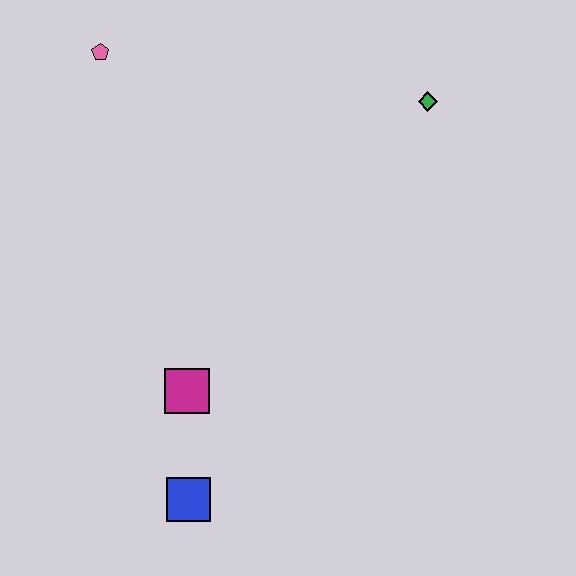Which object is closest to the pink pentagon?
The green diamond is closest to the pink pentagon.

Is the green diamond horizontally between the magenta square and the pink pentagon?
No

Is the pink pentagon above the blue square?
Yes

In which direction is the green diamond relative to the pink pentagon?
The green diamond is to the right of the pink pentagon.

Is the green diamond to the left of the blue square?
No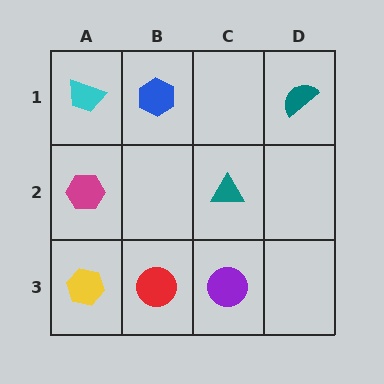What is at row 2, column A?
A magenta hexagon.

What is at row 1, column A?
A cyan trapezoid.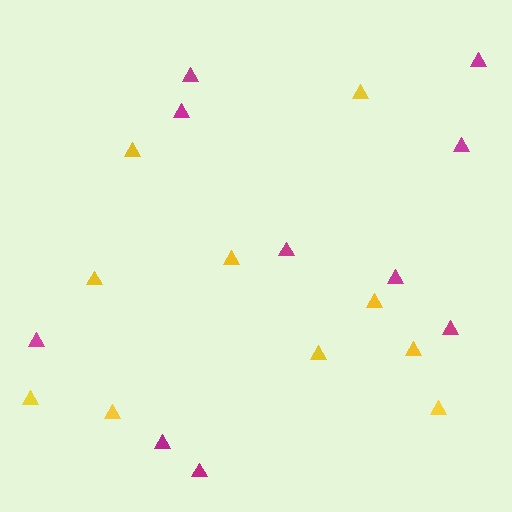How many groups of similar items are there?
There are 2 groups: one group of yellow triangles (10) and one group of magenta triangles (10).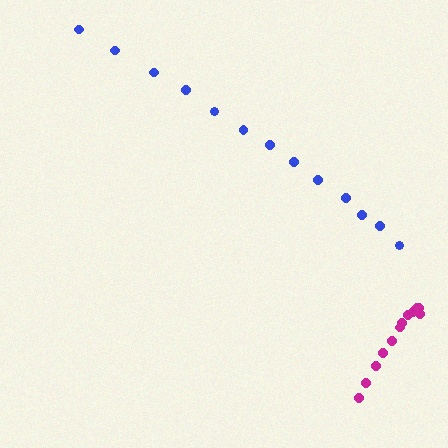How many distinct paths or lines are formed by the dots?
There are 2 distinct paths.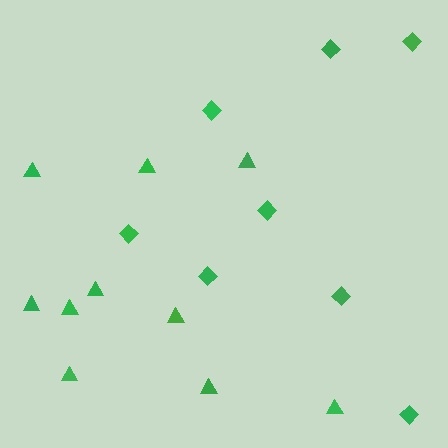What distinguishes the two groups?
There are 2 groups: one group of diamonds (8) and one group of triangles (10).